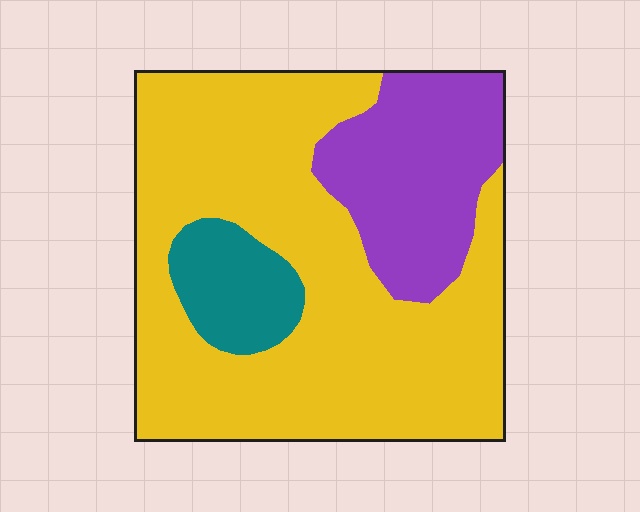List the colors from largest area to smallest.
From largest to smallest: yellow, purple, teal.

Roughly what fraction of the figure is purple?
Purple takes up about one fifth (1/5) of the figure.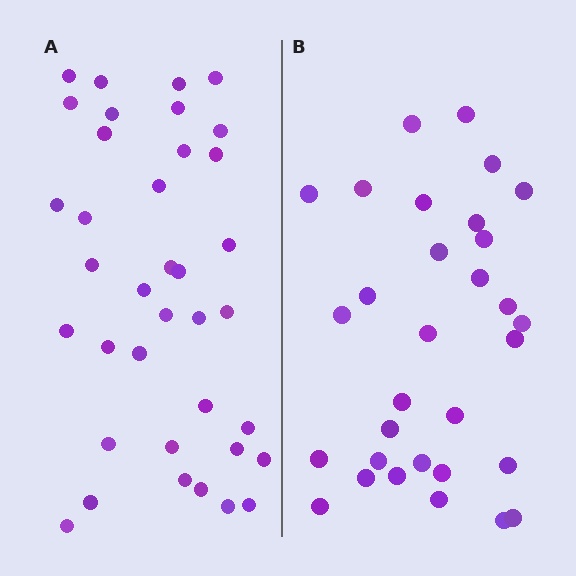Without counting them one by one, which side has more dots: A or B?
Region A (the left region) has more dots.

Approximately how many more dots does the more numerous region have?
Region A has about 6 more dots than region B.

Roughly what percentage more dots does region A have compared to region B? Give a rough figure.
About 20% more.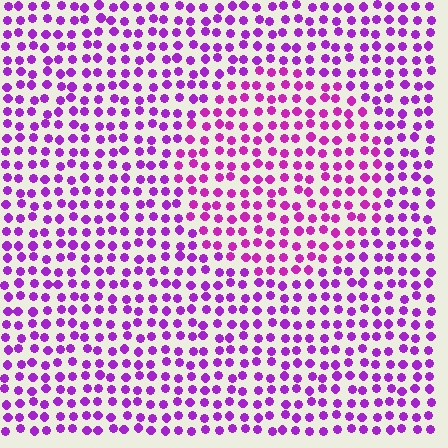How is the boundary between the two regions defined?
The boundary is defined purely by a slight shift in hue (about 21 degrees). Spacing, size, and orientation are identical on both sides.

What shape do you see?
I see a circle.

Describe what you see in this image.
The image is filled with small purple elements in a uniform arrangement. A circle-shaped region is visible where the elements are tinted to a slightly different hue, forming a subtle color boundary.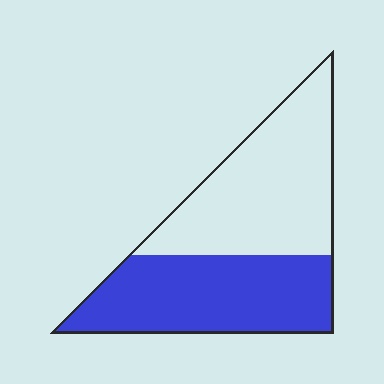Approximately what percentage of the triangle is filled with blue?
Approximately 50%.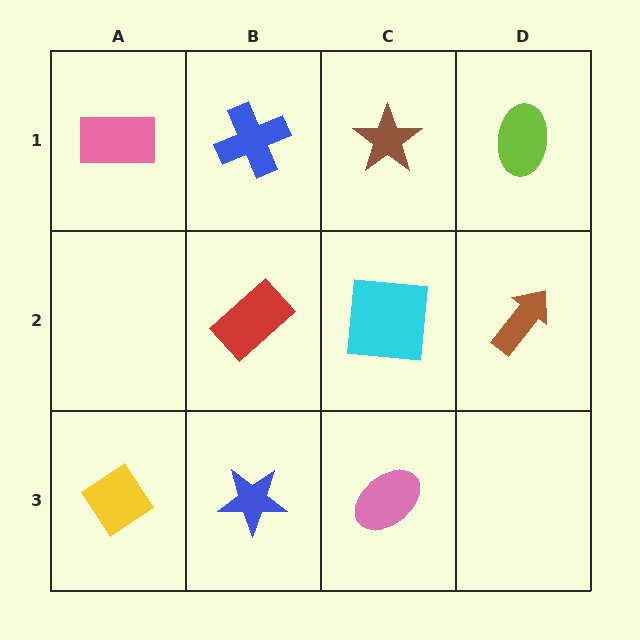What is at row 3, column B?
A blue star.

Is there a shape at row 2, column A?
No, that cell is empty.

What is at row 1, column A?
A pink rectangle.